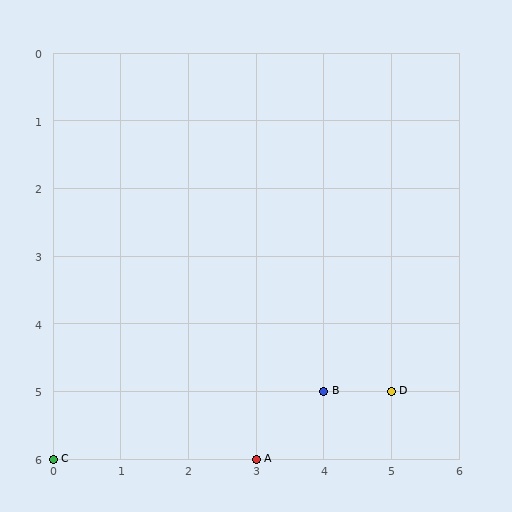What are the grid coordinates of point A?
Point A is at grid coordinates (3, 6).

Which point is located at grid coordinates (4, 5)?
Point B is at (4, 5).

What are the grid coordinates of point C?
Point C is at grid coordinates (0, 6).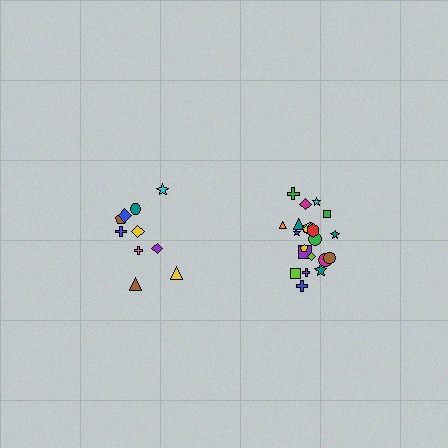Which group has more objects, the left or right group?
The right group.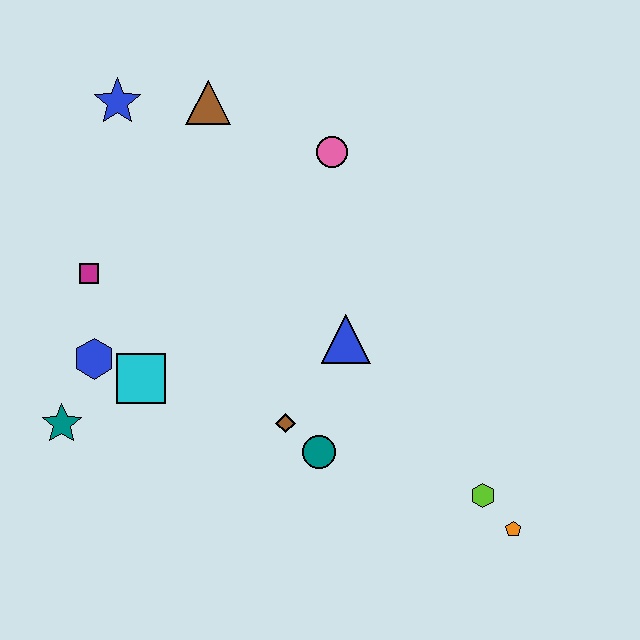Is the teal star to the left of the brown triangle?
Yes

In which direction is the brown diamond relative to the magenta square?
The brown diamond is to the right of the magenta square.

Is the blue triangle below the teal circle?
No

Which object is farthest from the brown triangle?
The orange pentagon is farthest from the brown triangle.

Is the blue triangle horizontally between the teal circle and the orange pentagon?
Yes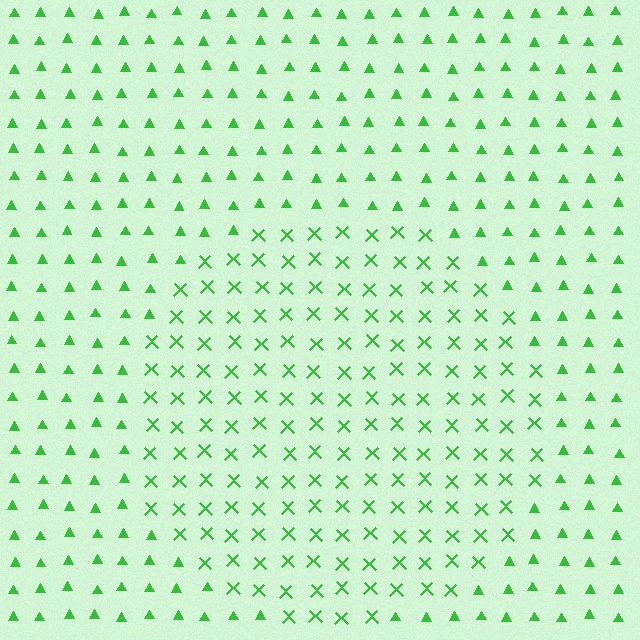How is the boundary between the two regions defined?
The boundary is defined by a change in element shape: X marks inside vs. triangles outside. All elements share the same color and spacing.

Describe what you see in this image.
The image is filled with small green elements arranged in a uniform grid. A circle-shaped region contains X marks, while the surrounding area contains triangles. The boundary is defined purely by the change in element shape.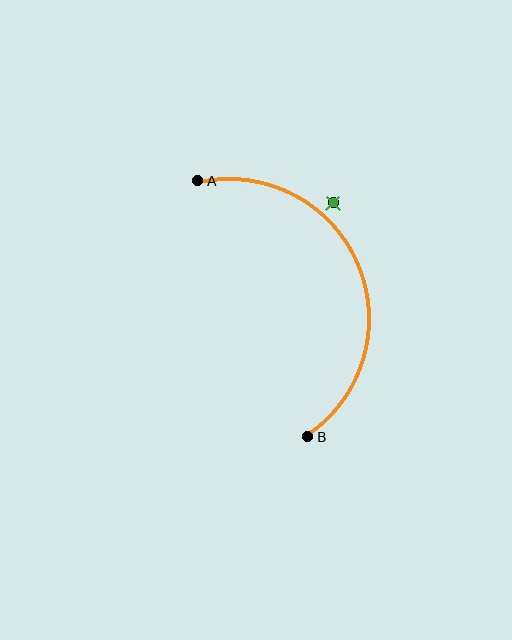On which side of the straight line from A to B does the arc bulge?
The arc bulges to the right of the straight line connecting A and B.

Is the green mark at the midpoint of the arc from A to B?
No — the green mark does not lie on the arc at all. It sits slightly outside the curve.